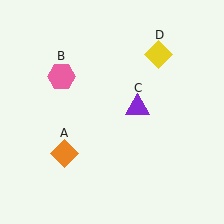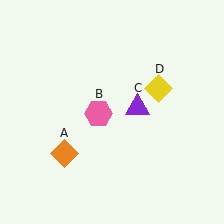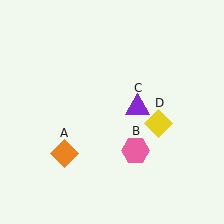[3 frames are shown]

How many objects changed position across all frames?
2 objects changed position: pink hexagon (object B), yellow diamond (object D).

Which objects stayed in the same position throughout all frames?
Orange diamond (object A) and purple triangle (object C) remained stationary.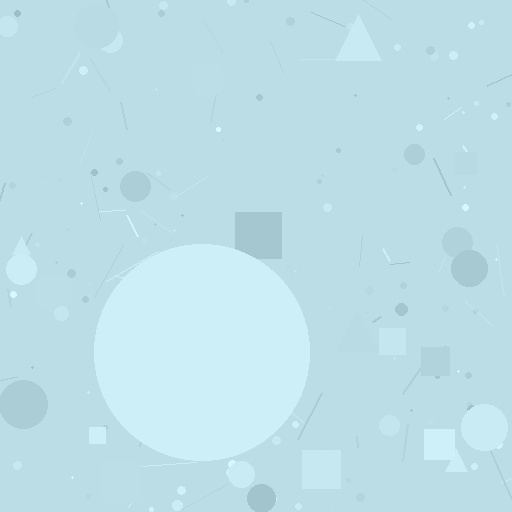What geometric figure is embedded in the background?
A circle is embedded in the background.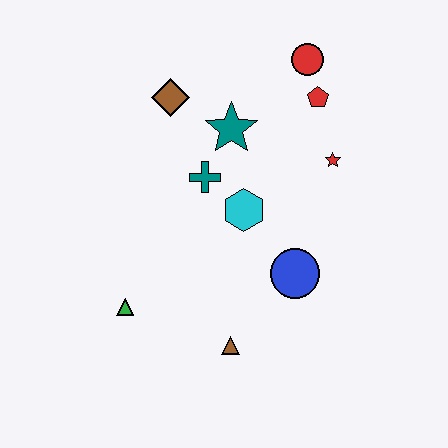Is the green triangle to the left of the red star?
Yes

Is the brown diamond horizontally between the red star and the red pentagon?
No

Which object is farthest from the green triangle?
The red circle is farthest from the green triangle.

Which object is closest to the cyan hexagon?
The teal cross is closest to the cyan hexagon.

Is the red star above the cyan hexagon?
Yes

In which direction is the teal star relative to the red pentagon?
The teal star is to the left of the red pentagon.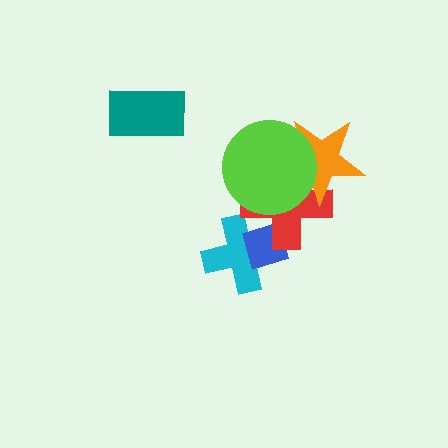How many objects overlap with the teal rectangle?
0 objects overlap with the teal rectangle.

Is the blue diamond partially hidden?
Yes, it is partially covered by another shape.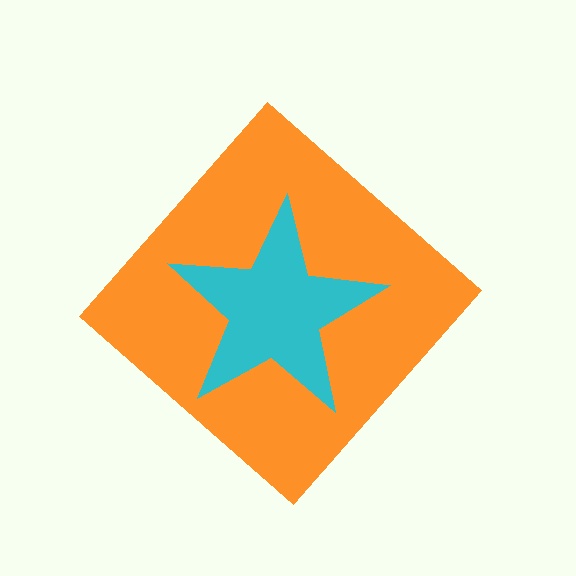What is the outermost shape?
The orange diamond.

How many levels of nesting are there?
2.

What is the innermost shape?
The cyan star.